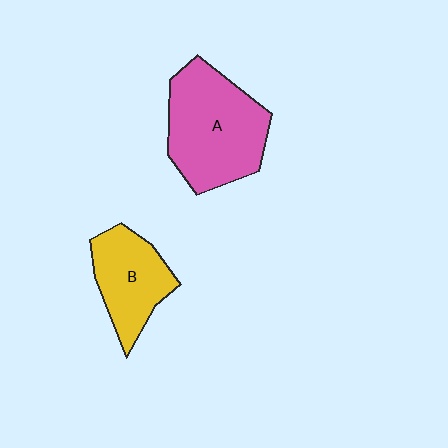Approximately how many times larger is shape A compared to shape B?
Approximately 1.6 times.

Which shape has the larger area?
Shape A (pink).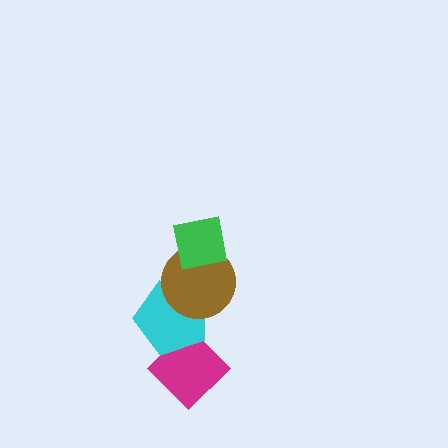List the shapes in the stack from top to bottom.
From top to bottom: the green square, the brown circle, the cyan pentagon, the magenta diamond.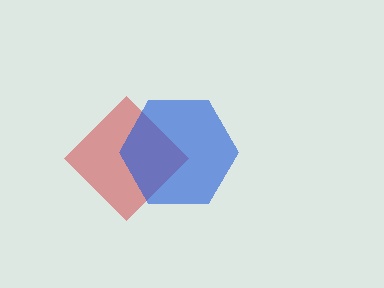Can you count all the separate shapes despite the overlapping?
Yes, there are 2 separate shapes.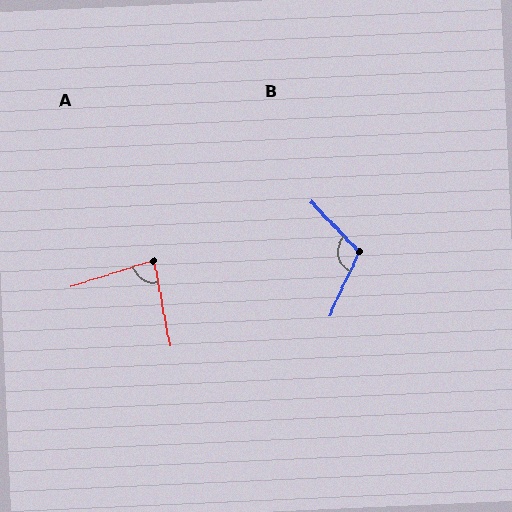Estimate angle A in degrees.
Approximately 83 degrees.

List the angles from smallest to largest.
A (83°), B (111°).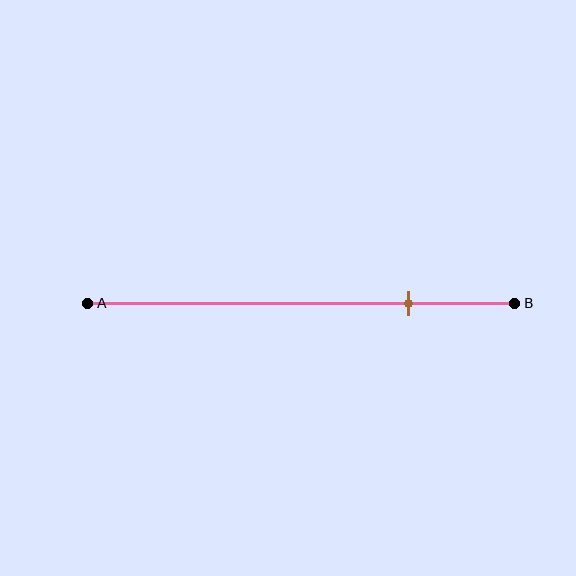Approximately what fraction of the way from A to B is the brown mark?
The brown mark is approximately 75% of the way from A to B.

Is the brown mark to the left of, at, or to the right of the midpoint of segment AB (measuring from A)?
The brown mark is to the right of the midpoint of segment AB.